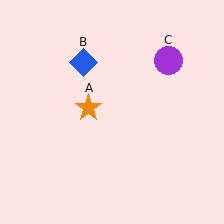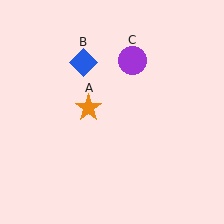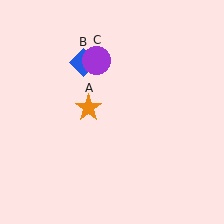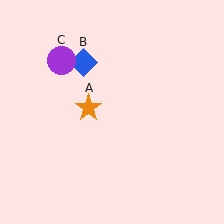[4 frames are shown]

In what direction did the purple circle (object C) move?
The purple circle (object C) moved left.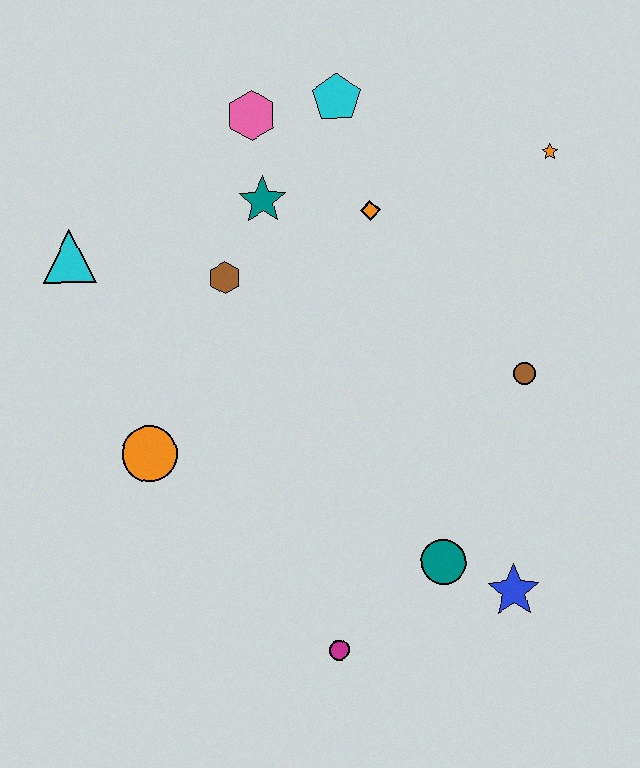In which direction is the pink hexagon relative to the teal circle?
The pink hexagon is above the teal circle.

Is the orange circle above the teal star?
No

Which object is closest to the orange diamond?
The teal star is closest to the orange diamond.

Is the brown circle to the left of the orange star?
Yes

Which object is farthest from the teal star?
The blue star is farthest from the teal star.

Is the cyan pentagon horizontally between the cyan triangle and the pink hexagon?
No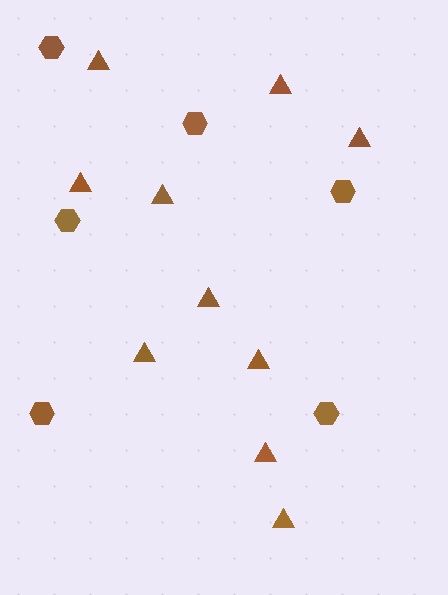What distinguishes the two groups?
There are 2 groups: one group of triangles (10) and one group of hexagons (6).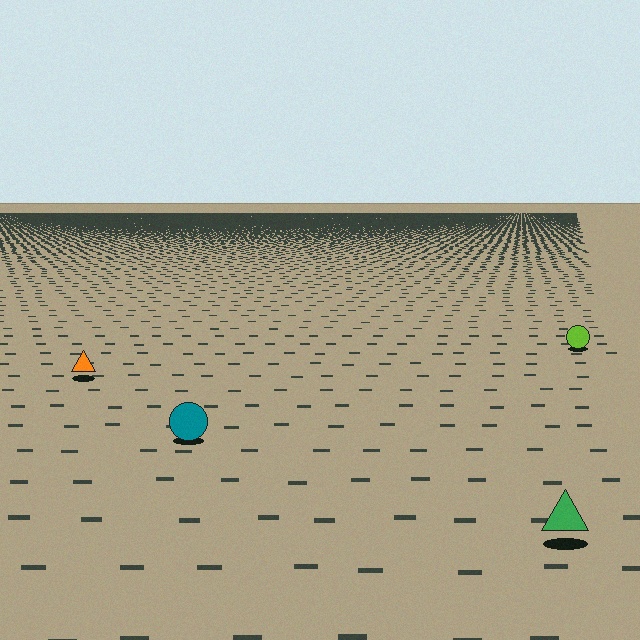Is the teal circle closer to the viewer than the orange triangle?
Yes. The teal circle is closer — you can tell from the texture gradient: the ground texture is coarser near it.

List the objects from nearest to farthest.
From nearest to farthest: the green triangle, the teal circle, the orange triangle, the lime circle.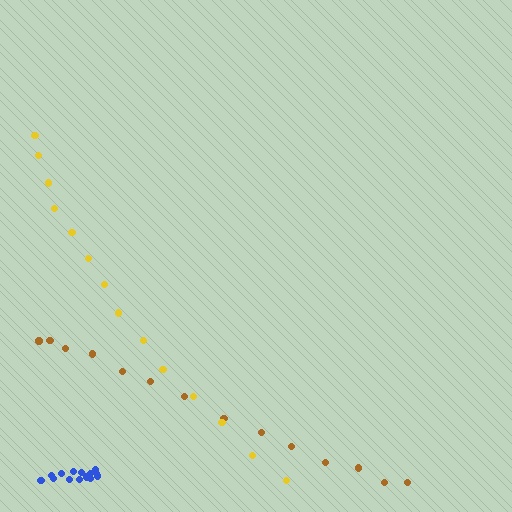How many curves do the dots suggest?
There are 3 distinct paths.